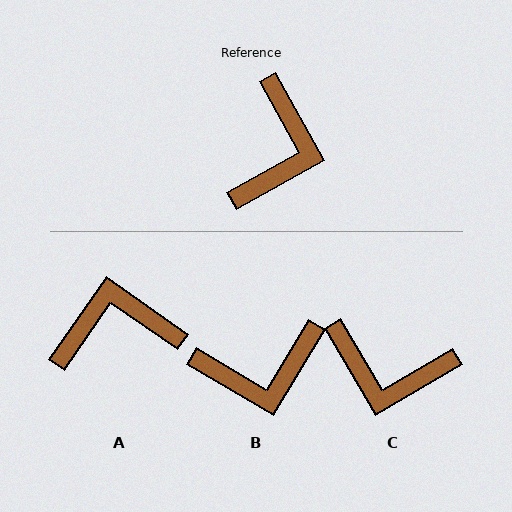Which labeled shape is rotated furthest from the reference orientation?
A, about 116 degrees away.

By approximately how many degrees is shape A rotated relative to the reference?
Approximately 116 degrees counter-clockwise.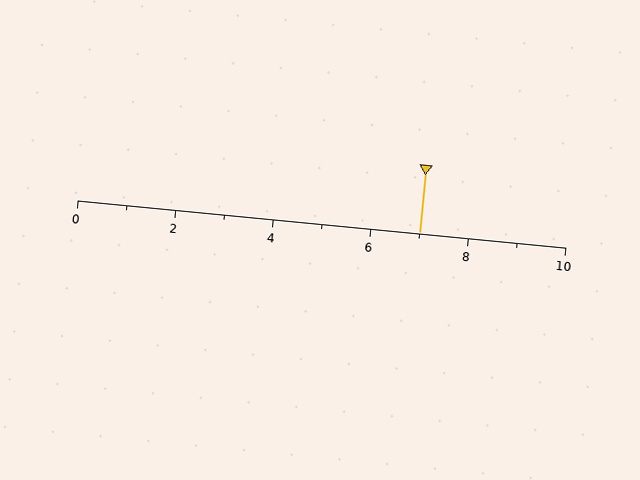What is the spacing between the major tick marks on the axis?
The major ticks are spaced 2 apart.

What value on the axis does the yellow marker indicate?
The marker indicates approximately 7.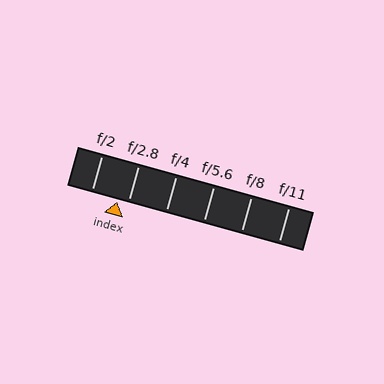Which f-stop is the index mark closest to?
The index mark is closest to f/2.8.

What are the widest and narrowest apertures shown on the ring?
The widest aperture shown is f/2 and the narrowest is f/11.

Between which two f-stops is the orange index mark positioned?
The index mark is between f/2 and f/2.8.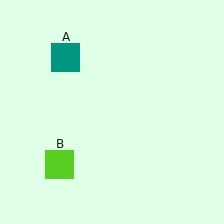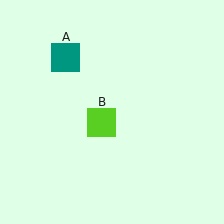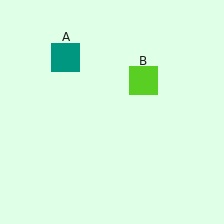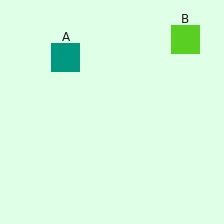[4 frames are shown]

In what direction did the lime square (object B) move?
The lime square (object B) moved up and to the right.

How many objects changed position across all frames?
1 object changed position: lime square (object B).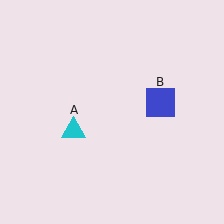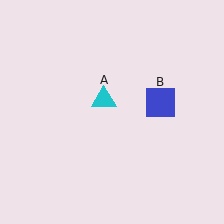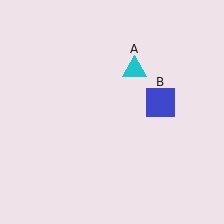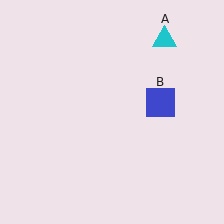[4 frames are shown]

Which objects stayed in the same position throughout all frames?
Blue square (object B) remained stationary.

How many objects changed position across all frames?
1 object changed position: cyan triangle (object A).